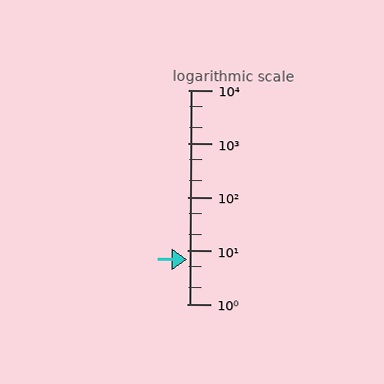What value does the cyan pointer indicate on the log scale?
The pointer indicates approximately 6.8.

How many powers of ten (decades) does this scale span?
The scale spans 4 decades, from 1 to 10000.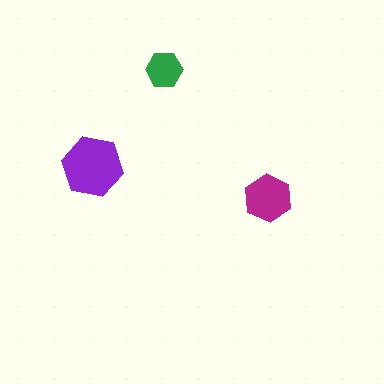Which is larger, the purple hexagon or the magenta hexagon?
The purple one.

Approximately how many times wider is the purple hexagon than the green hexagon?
About 1.5 times wider.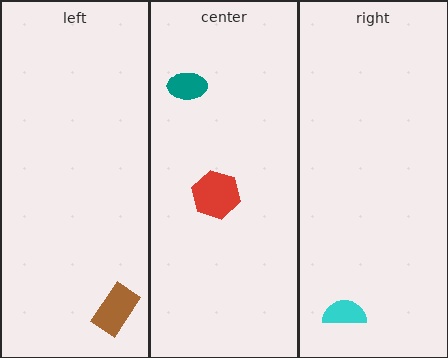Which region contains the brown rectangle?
The left region.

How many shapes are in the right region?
1.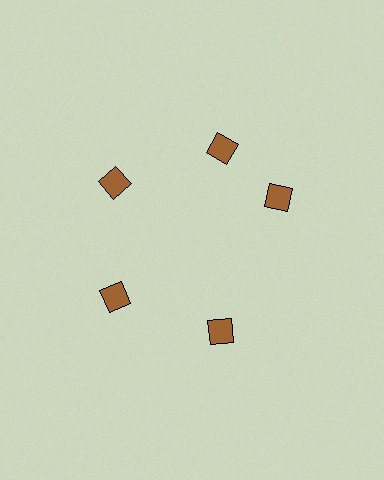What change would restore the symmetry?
The symmetry would be restored by rotating it back into even spacing with its neighbors so that all 5 diamonds sit at equal angles and equal distance from the center.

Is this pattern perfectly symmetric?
No. The 5 brown diamonds are arranged in a ring, but one element near the 3 o'clock position is rotated out of alignment along the ring, breaking the 5-fold rotational symmetry.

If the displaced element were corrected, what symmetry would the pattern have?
It would have 5-fold rotational symmetry — the pattern would map onto itself every 72 degrees.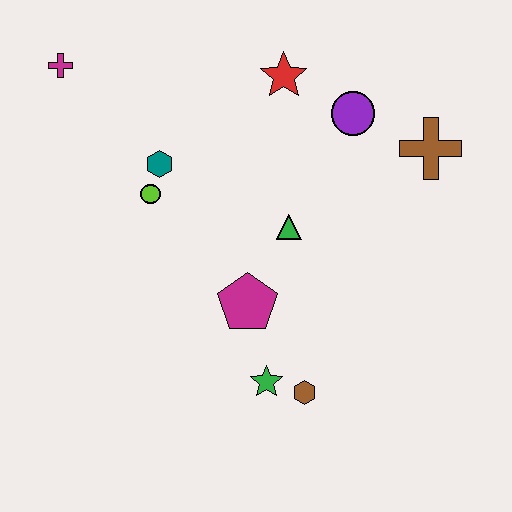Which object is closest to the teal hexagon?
The lime circle is closest to the teal hexagon.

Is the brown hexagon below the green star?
Yes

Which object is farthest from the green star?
The magenta cross is farthest from the green star.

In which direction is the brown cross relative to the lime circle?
The brown cross is to the right of the lime circle.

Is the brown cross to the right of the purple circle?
Yes